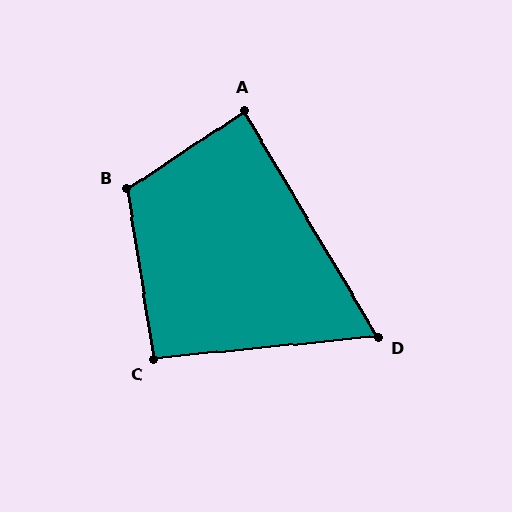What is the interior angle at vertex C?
Approximately 93 degrees (approximately right).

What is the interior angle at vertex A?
Approximately 87 degrees (approximately right).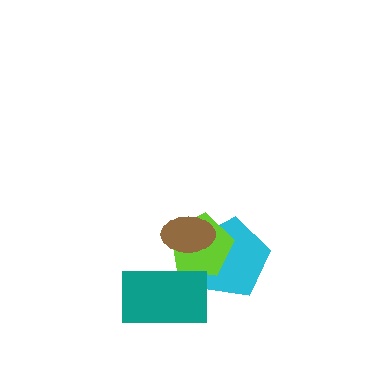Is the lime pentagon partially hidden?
Yes, it is partially covered by another shape.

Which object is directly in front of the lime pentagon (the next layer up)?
The teal rectangle is directly in front of the lime pentagon.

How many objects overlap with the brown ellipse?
2 objects overlap with the brown ellipse.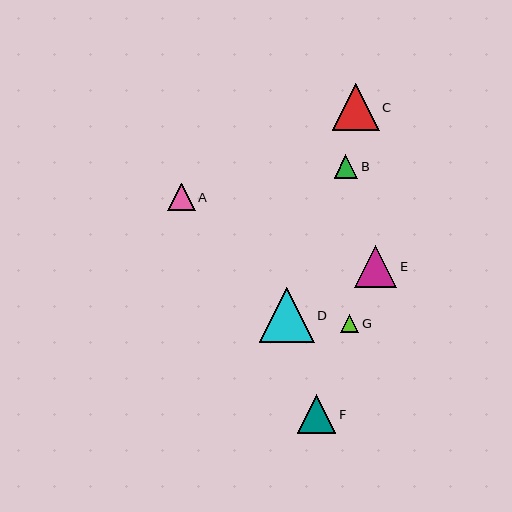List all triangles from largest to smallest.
From largest to smallest: D, C, E, F, A, B, G.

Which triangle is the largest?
Triangle D is the largest with a size of approximately 55 pixels.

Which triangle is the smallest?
Triangle G is the smallest with a size of approximately 18 pixels.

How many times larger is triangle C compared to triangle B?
Triangle C is approximately 2.0 times the size of triangle B.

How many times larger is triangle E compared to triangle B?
Triangle E is approximately 1.8 times the size of triangle B.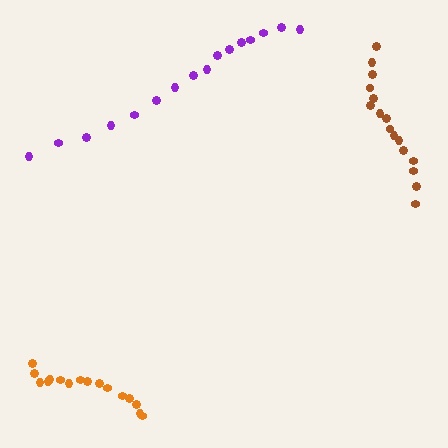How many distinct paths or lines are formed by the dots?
There are 3 distinct paths.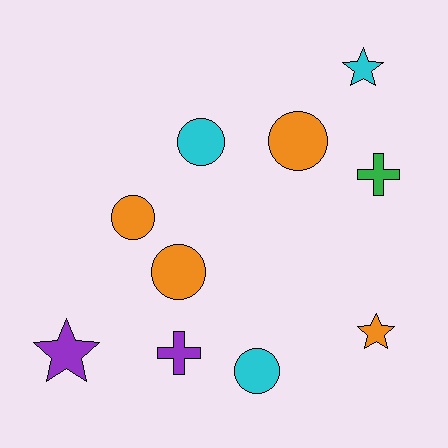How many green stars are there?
There are no green stars.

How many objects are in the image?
There are 10 objects.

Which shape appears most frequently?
Circle, with 5 objects.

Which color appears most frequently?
Orange, with 4 objects.